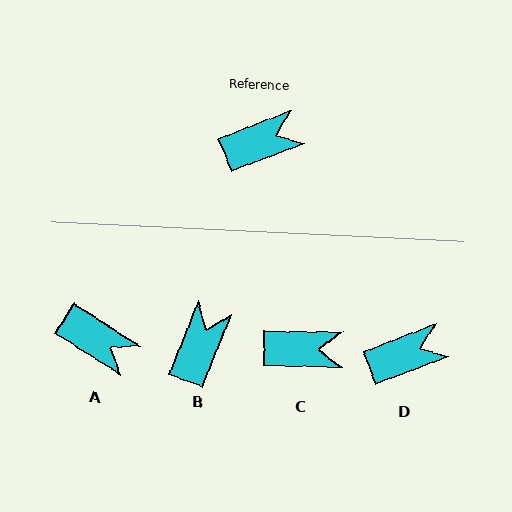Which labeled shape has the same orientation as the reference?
D.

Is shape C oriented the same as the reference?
No, it is off by about 22 degrees.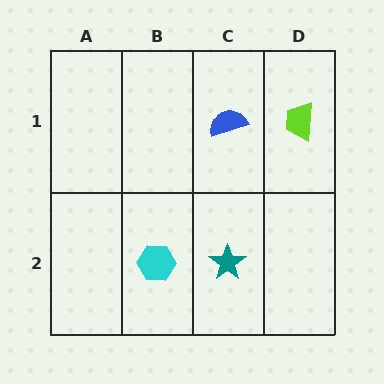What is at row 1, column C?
A blue semicircle.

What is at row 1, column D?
A lime trapezoid.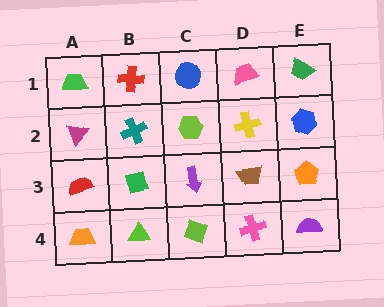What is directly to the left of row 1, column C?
A red cross.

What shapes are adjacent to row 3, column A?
A magenta triangle (row 2, column A), an orange trapezoid (row 4, column A), a green square (row 3, column B).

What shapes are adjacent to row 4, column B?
A green square (row 3, column B), an orange trapezoid (row 4, column A), a lime diamond (row 4, column C).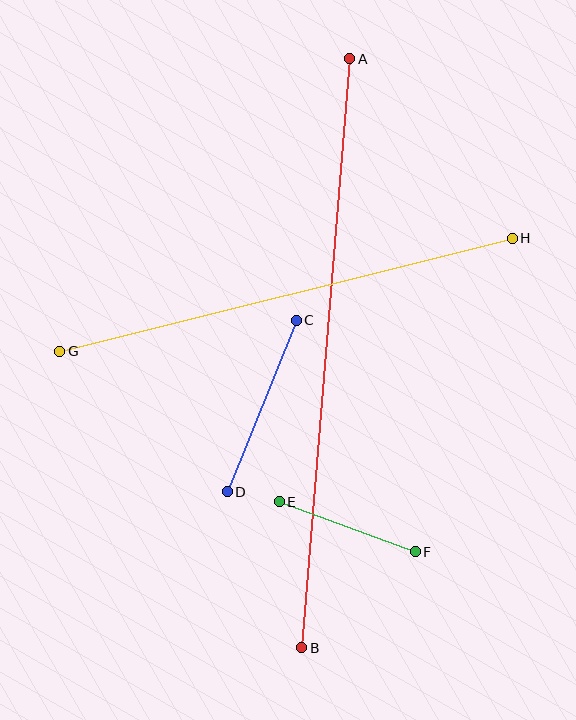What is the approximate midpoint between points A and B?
The midpoint is at approximately (326, 353) pixels.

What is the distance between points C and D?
The distance is approximately 185 pixels.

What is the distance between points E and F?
The distance is approximately 145 pixels.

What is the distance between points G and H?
The distance is approximately 466 pixels.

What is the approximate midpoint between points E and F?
The midpoint is at approximately (347, 527) pixels.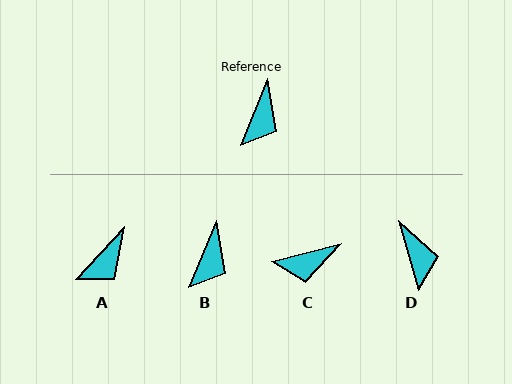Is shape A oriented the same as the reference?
No, it is off by about 20 degrees.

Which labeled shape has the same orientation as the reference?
B.